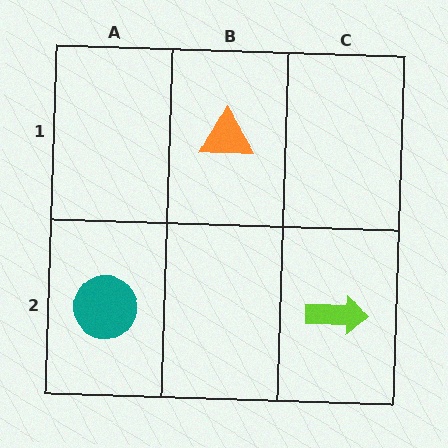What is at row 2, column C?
A lime arrow.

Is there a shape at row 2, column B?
No, that cell is empty.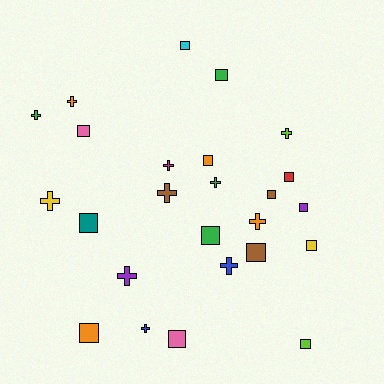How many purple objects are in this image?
There are 2 purple objects.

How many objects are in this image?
There are 25 objects.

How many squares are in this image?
There are 14 squares.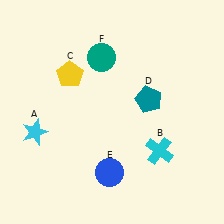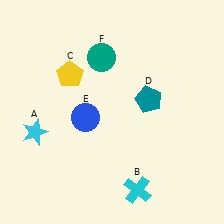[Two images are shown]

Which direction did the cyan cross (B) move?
The cyan cross (B) moved down.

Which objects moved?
The objects that moved are: the cyan cross (B), the blue circle (E).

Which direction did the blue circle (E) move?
The blue circle (E) moved up.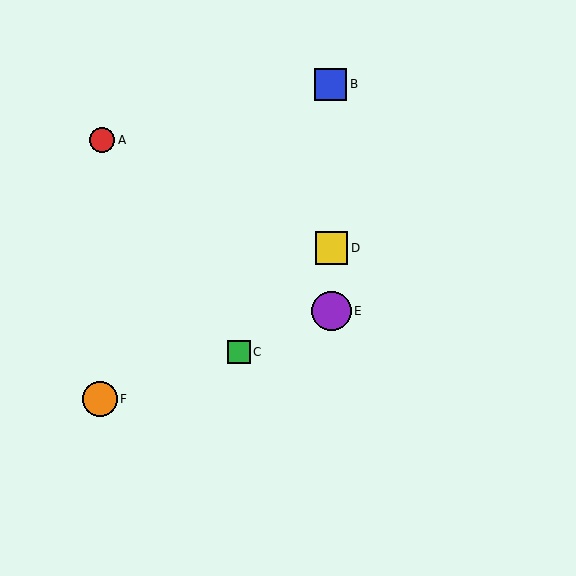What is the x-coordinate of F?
Object F is at x≈99.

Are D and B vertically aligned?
Yes, both are at x≈331.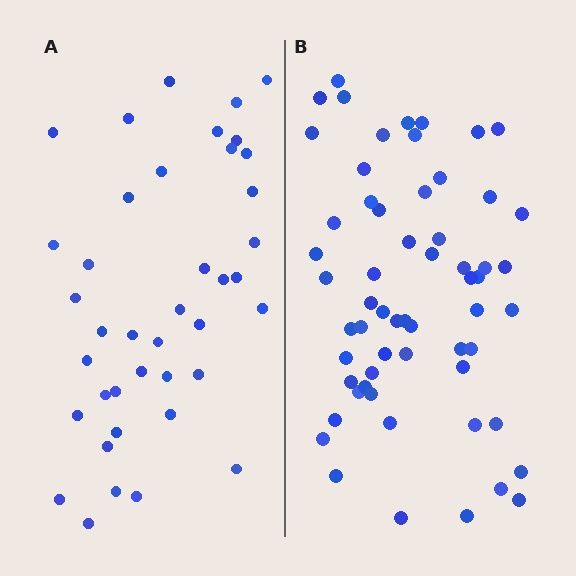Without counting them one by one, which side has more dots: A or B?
Region B (the right region) has more dots.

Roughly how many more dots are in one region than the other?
Region B has approximately 20 more dots than region A.